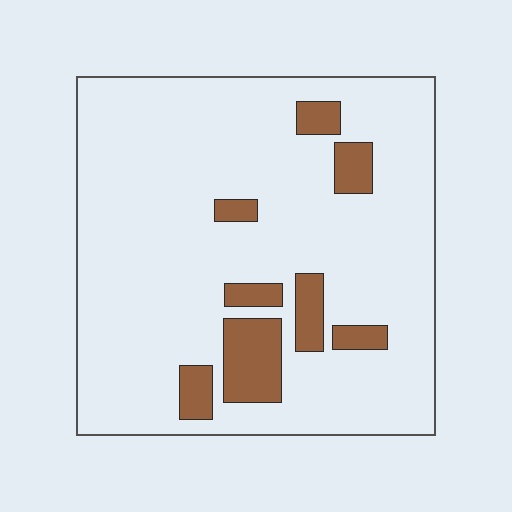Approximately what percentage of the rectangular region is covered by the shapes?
Approximately 15%.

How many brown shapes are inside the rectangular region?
8.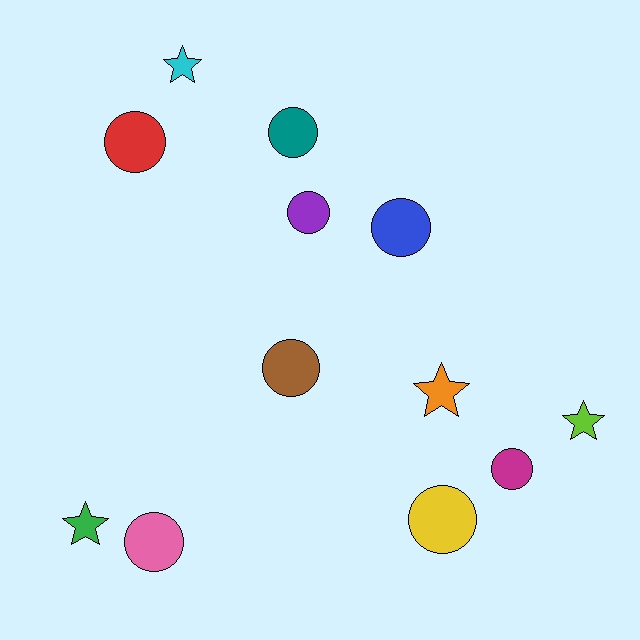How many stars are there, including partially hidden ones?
There are 4 stars.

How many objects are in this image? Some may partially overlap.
There are 12 objects.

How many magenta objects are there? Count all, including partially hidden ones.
There is 1 magenta object.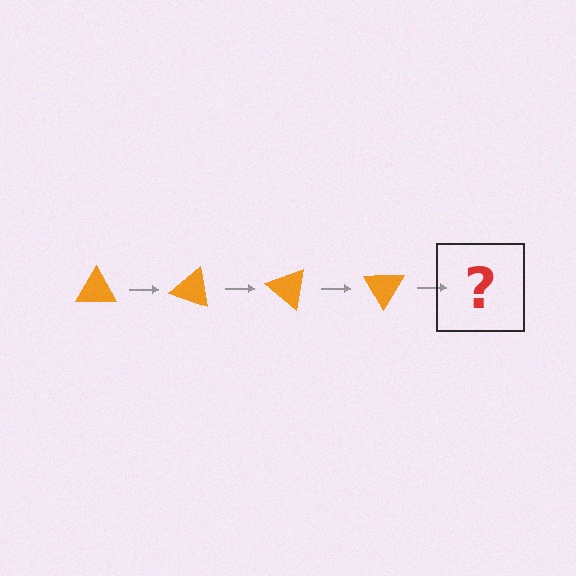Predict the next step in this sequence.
The next step is an orange triangle rotated 80 degrees.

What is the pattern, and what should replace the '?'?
The pattern is that the triangle rotates 20 degrees each step. The '?' should be an orange triangle rotated 80 degrees.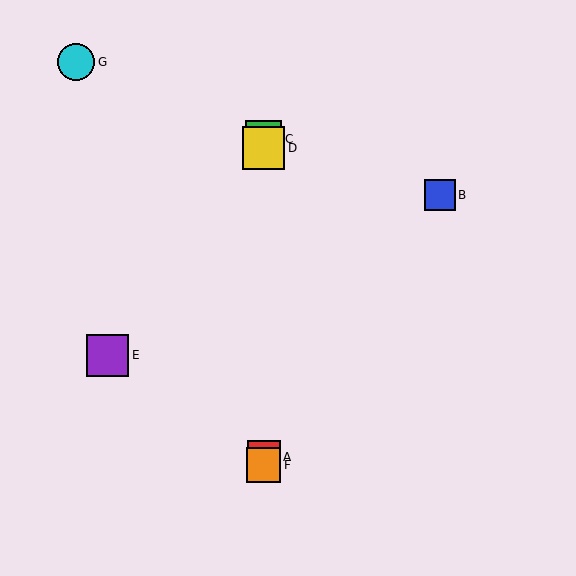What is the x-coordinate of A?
Object A is at x≈264.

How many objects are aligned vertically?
4 objects (A, C, D, F) are aligned vertically.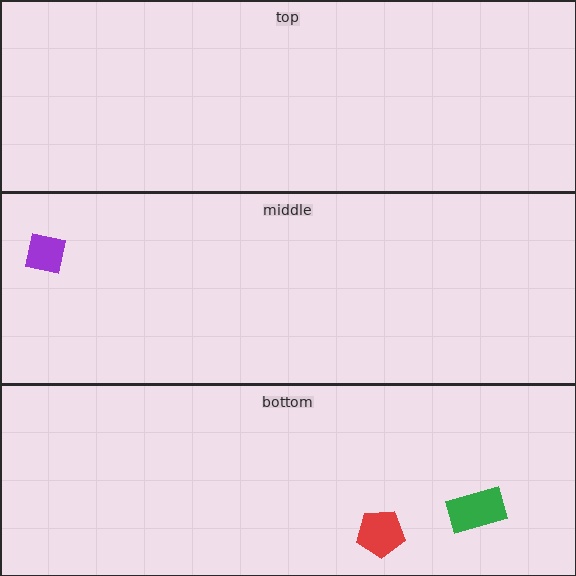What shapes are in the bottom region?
The green rectangle, the red pentagon.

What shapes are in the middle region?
The purple square.